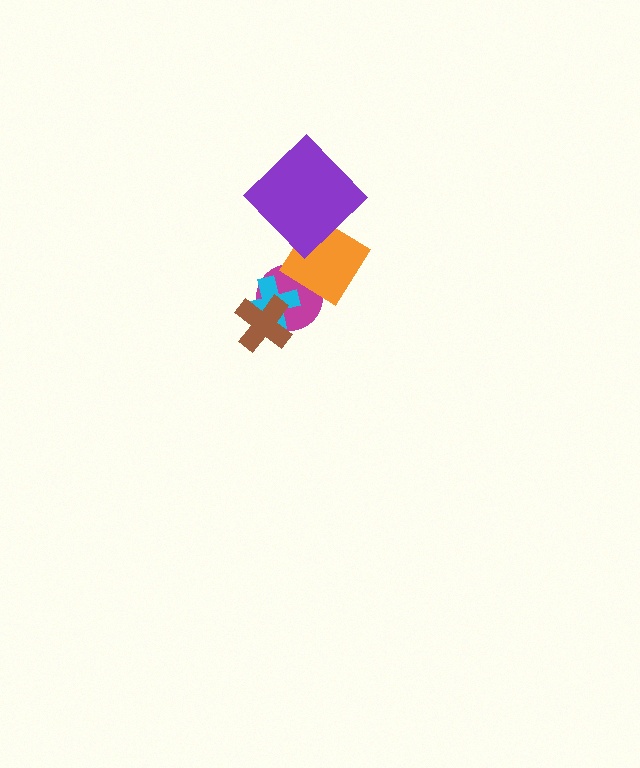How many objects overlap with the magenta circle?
3 objects overlap with the magenta circle.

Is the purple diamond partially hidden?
No, no other shape covers it.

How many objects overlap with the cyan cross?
2 objects overlap with the cyan cross.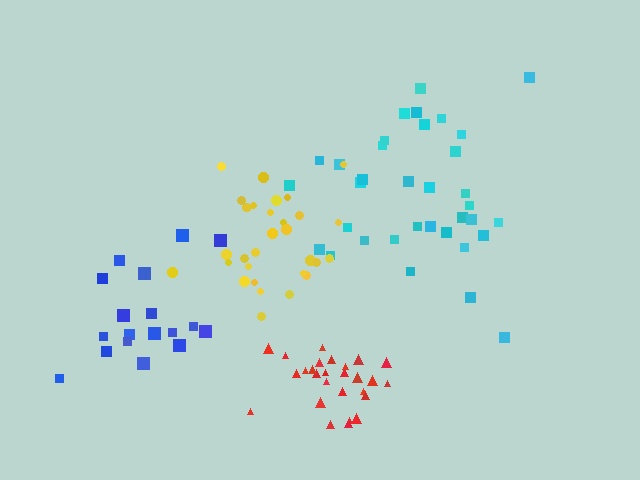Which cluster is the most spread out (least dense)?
Blue.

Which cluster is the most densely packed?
Red.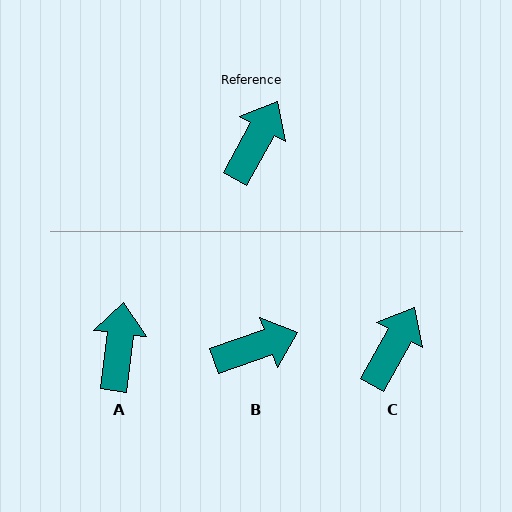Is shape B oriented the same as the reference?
No, it is off by about 42 degrees.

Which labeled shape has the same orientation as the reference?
C.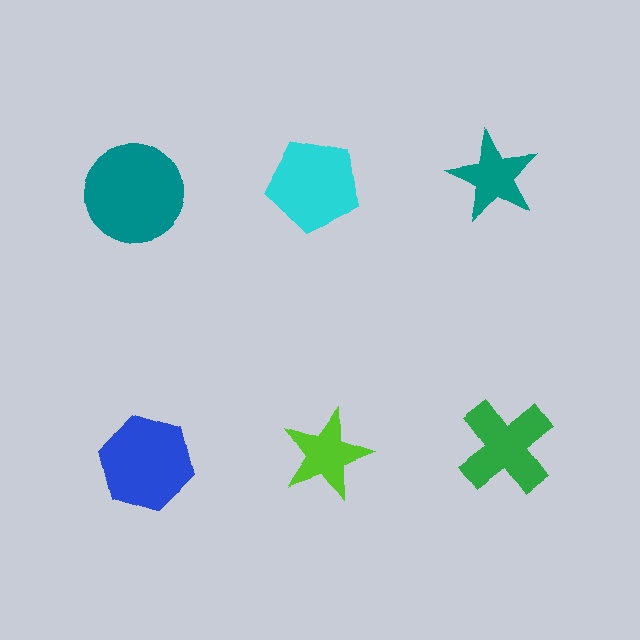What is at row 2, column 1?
A blue hexagon.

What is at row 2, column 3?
A green cross.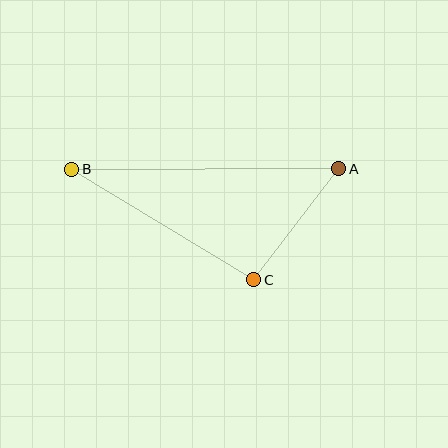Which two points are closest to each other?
Points A and C are closest to each other.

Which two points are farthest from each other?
Points A and B are farthest from each other.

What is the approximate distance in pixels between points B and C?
The distance between B and C is approximately 213 pixels.